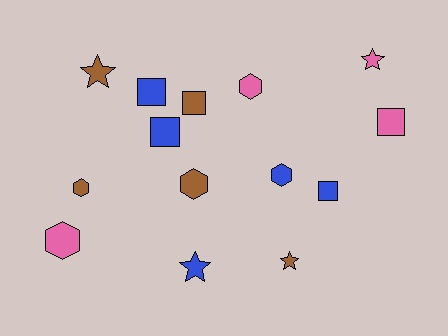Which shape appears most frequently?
Hexagon, with 5 objects.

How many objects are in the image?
There are 14 objects.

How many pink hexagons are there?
There are 2 pink hexagons.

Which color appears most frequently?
Blue, with 5 objects.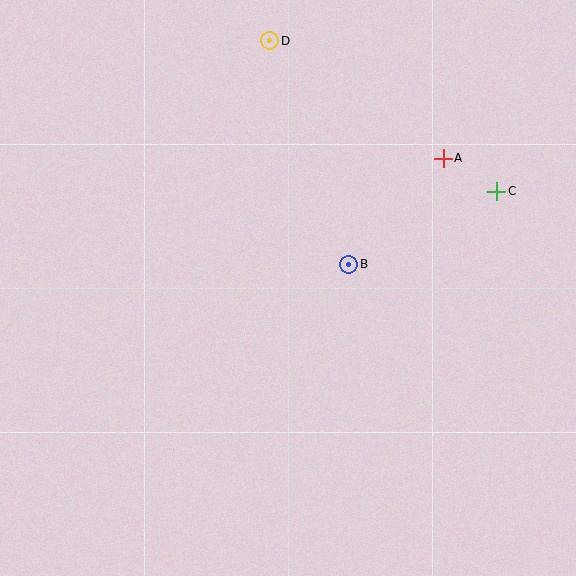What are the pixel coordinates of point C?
Point C is at (497, 191).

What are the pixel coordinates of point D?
Point D is at (270, 41).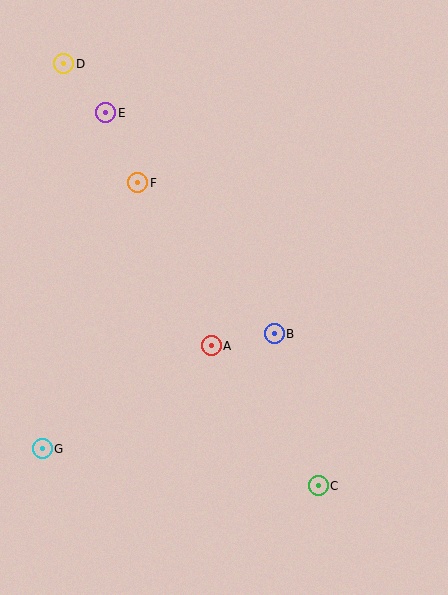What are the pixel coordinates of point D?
Point D is at (64, 64).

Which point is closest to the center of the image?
Point A at (211, 346) is closest to the center.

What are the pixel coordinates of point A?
Point A is at (211, 346).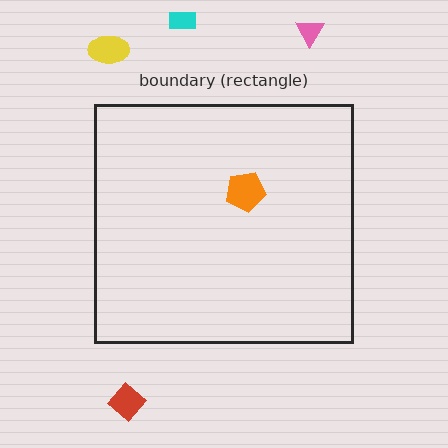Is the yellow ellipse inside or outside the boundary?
Outside.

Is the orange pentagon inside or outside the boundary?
Inside.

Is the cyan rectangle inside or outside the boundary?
Outside.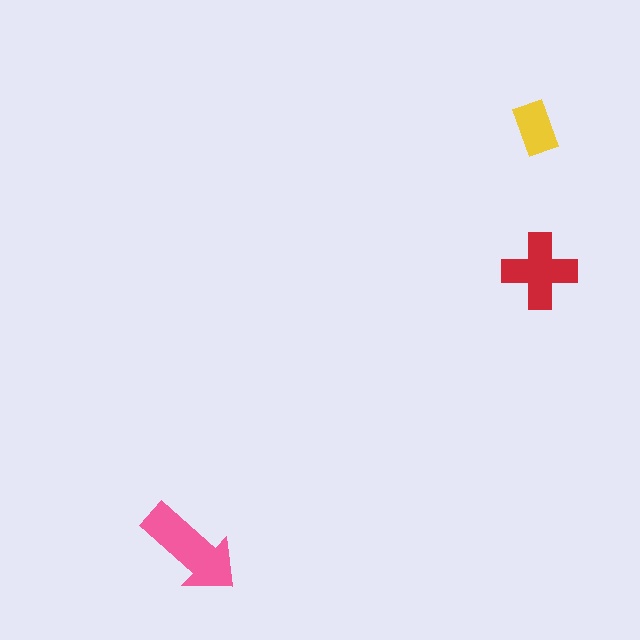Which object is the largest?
The pink arrow.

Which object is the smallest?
The yellow rectangle.